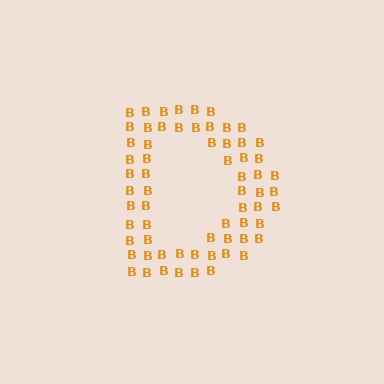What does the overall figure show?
The overall figure shows the letter D.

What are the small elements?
The small elements are letter B's.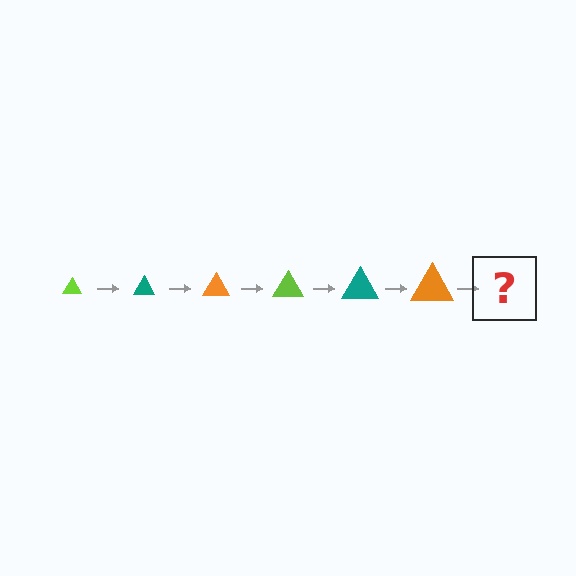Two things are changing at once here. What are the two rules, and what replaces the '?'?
The two rules are that the triangle grows larger each step and the color cycles through lime, teal, and orange. The '?' should be a lime triangle, larger than the previous one.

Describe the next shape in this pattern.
It should be a lime triangle, larger than the previous one.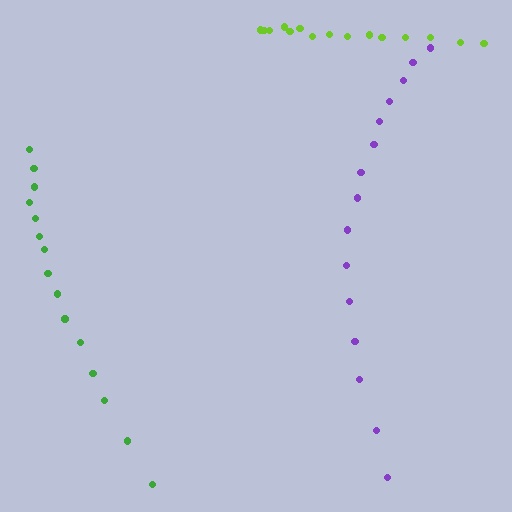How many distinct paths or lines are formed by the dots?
There are 3 distinct paths.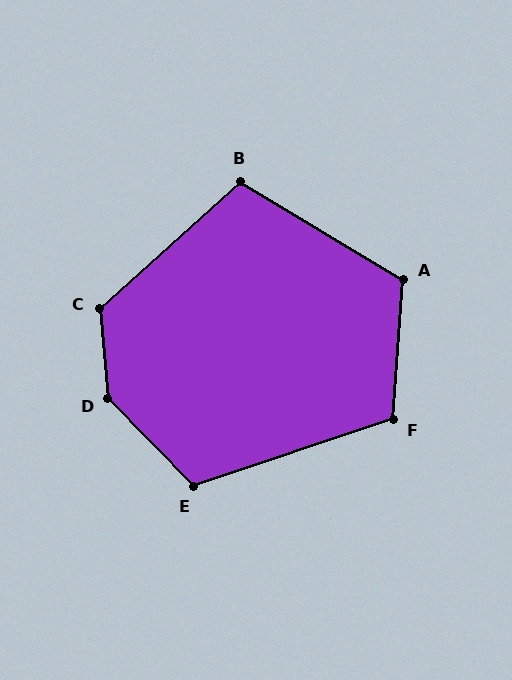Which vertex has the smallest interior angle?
B, at approximately 107 degrees.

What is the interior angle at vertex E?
Approximately 116 degrees (obtuse).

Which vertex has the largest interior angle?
D, at approximately 141 degrees.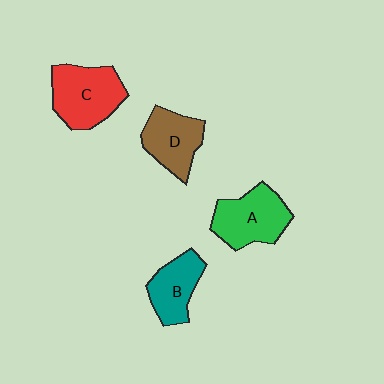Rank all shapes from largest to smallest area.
From largest to smallest: C (red), A (green), D (brown), B (teal).